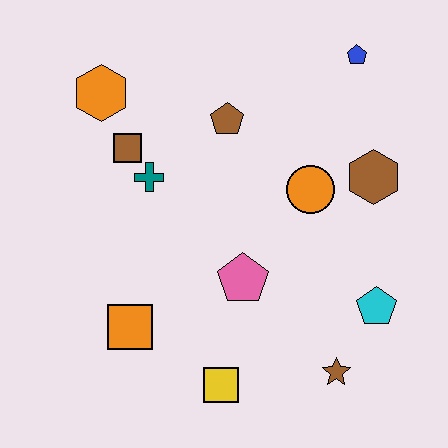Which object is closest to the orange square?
The yellow square is closest to the orange square.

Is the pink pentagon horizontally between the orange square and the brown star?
Yes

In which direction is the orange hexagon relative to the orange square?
The orange hexagon is above the orange square.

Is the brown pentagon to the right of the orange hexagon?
Yes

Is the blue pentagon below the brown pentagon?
No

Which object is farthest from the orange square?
The blue pentagon is farthest from the orange square.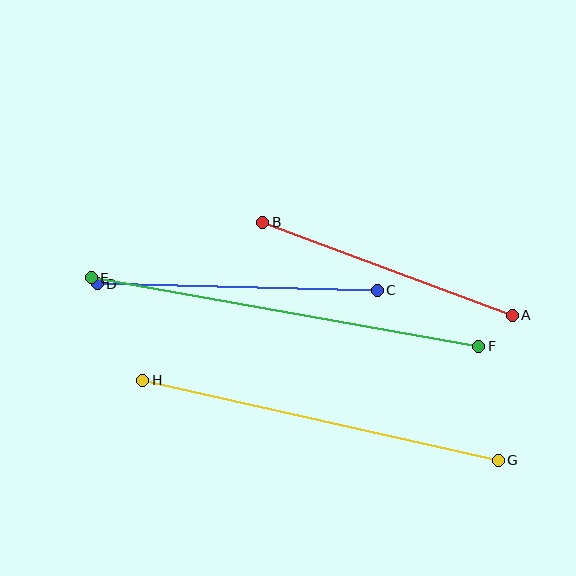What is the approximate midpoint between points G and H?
The midpoint is at approximately (321, 420) pixels.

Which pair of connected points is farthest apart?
Points E and F are farthest apart.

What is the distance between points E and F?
The distance is approximately 393 pixels.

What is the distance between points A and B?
The distance is approximately 266 pixels.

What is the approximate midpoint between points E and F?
The midpoint is at approximately (285, 312) pixels.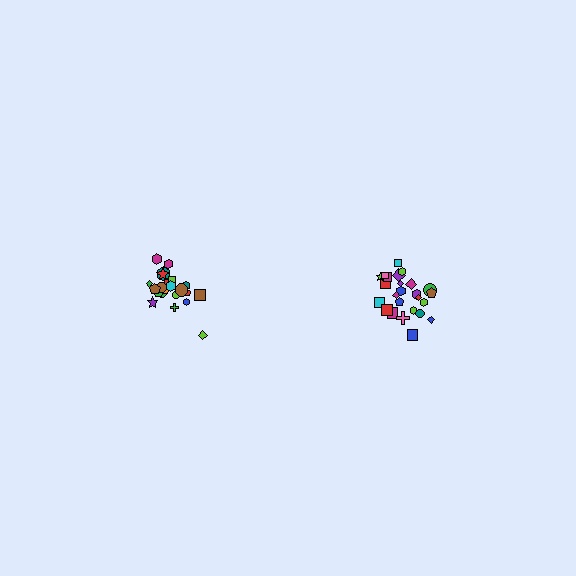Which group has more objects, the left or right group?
The right group.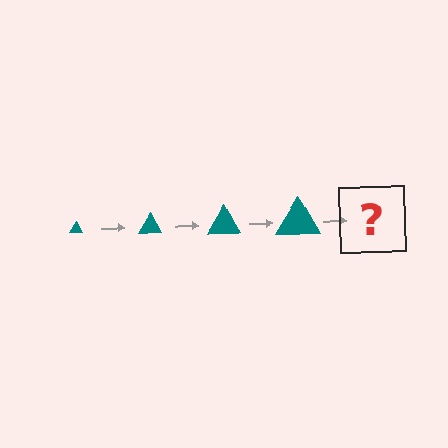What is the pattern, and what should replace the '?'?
The pattern is that the triangle gets progressively larger each step. The '?' should be a teal triangle, larger than the previous one.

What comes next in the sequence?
The next element should be a teal triangle, larger than the previous one.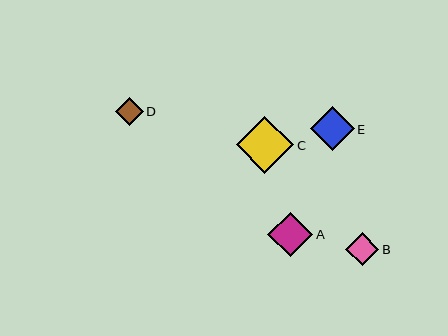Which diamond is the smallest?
Diamond D is the smallest with a size of approximately 28 pixels.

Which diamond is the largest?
Diamond C is the largest with a size of approximately 57 pixels.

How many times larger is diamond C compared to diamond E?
Diamond C is approximately 1.3 times the size of diamond E.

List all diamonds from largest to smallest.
From largest to smallest: C, A, E, B, D.